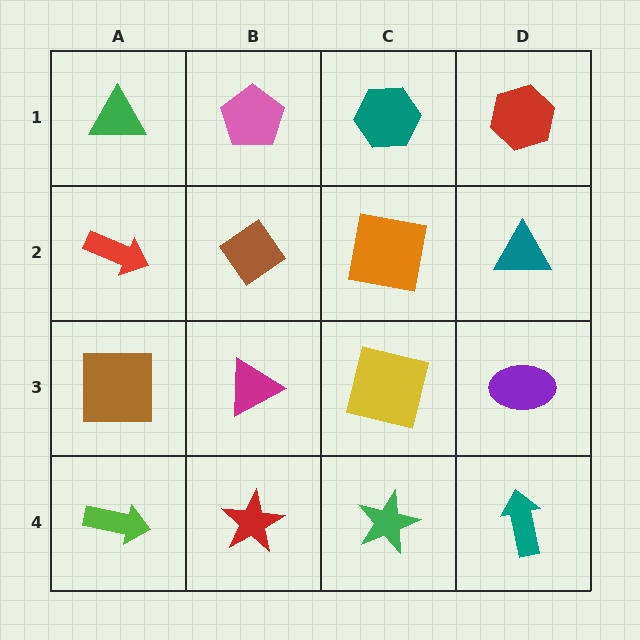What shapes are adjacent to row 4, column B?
A magenta triangle (row 3, column B), a lime arrow (row 4, column A), a green star (row 4, column C).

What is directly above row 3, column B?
A brown diamond.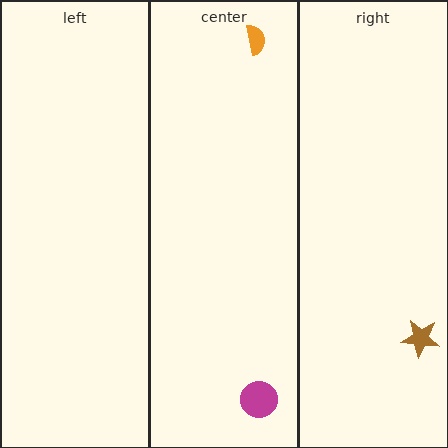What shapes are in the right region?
The brown star.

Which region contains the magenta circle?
The center region.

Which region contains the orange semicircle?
The center region.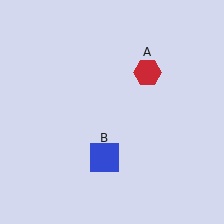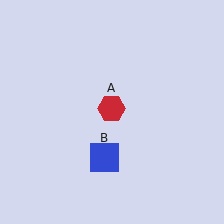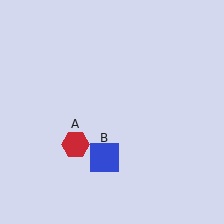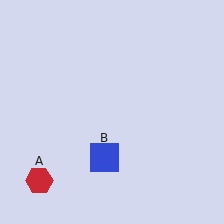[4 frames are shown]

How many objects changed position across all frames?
1 object changed position: red hexagon (object A).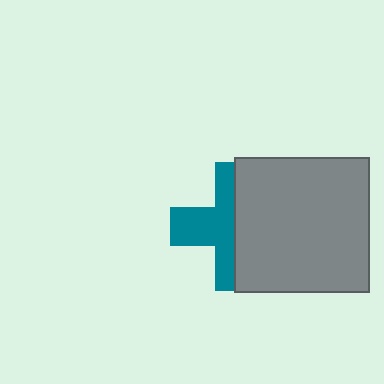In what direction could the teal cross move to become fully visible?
The teal cross could move left. That would shift it out from behind the gray square entirely.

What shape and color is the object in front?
The object in front is a gray square.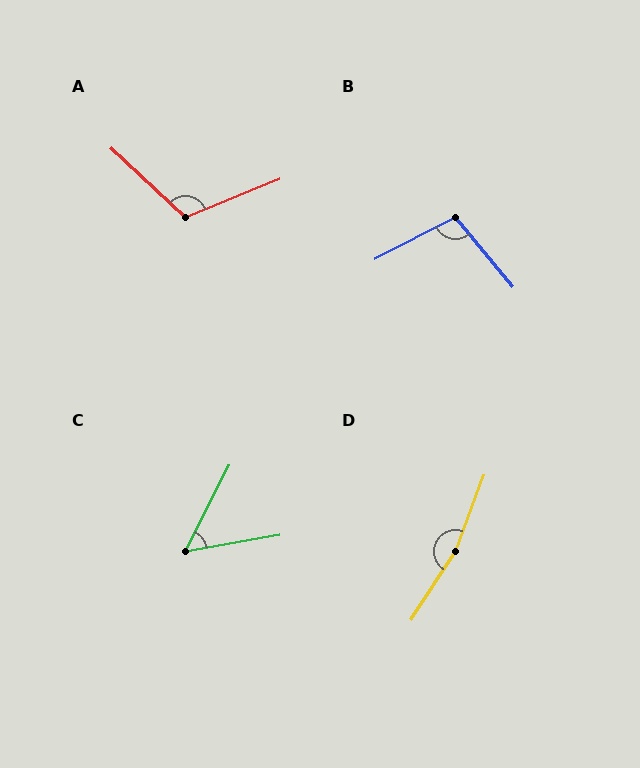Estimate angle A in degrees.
Approximately 115 degrees.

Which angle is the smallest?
C, at approximately 53 degrees.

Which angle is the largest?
D, at approximately 167 degrees.